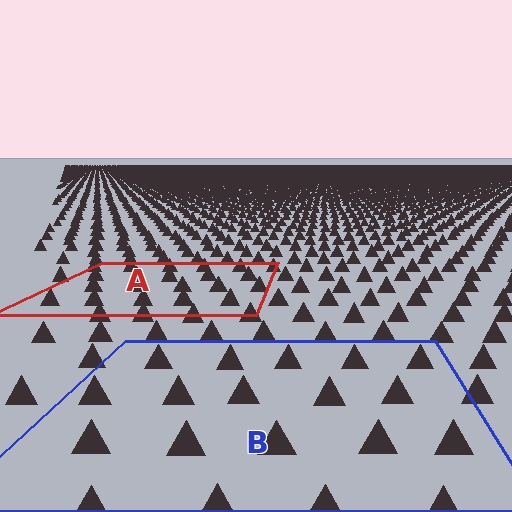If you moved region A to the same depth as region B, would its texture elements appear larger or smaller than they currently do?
They would appear larger. At a closer depth, the same texture elements are projected at a bigger on-screen size.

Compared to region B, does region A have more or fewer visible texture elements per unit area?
Region A has more texture elements per unit area — they are packed more densely because it is farther away.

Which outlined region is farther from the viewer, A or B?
Region A is farther from the viewer — the texture elements inside it appear smaller and more densely packed.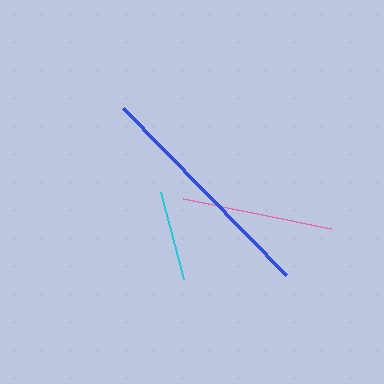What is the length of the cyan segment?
The cyan segment is approximately 90 pixels long.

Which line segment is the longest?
The blue line is the longest at approximately 234 pixels.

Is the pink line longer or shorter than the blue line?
The blue line is longer than the pink line.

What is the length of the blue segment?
The blue segment is approximately 234 pixels long.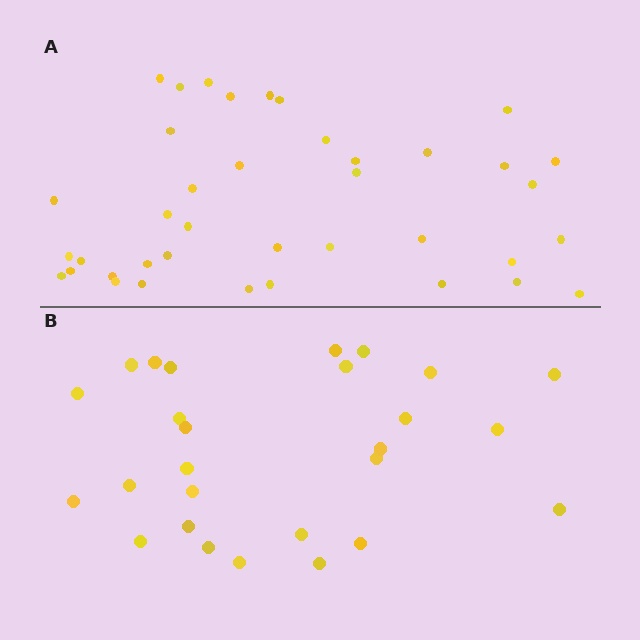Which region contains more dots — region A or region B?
Region A (the top region) has more dots.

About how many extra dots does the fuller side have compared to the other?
Region A has roughly 12 or so more dots than region B.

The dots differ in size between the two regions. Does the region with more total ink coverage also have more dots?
No. Region B has more total ink coverage because its dots are larger, but region A actually contains more individual dots. Total area can be misleading — the number of items is what matters here.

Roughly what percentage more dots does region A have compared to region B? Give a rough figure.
About 45% more.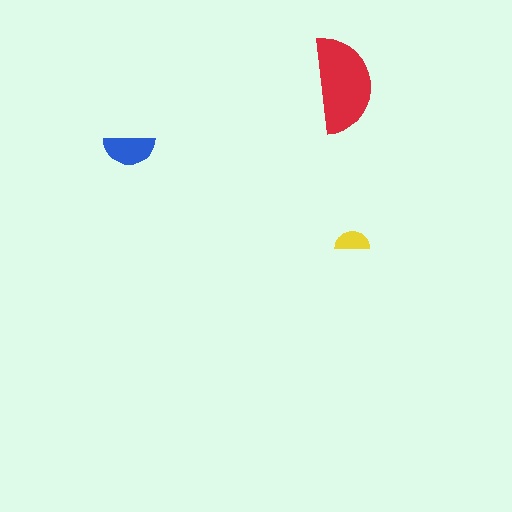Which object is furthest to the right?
The yellow semicircle is rightmost.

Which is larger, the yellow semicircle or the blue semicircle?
The blue one.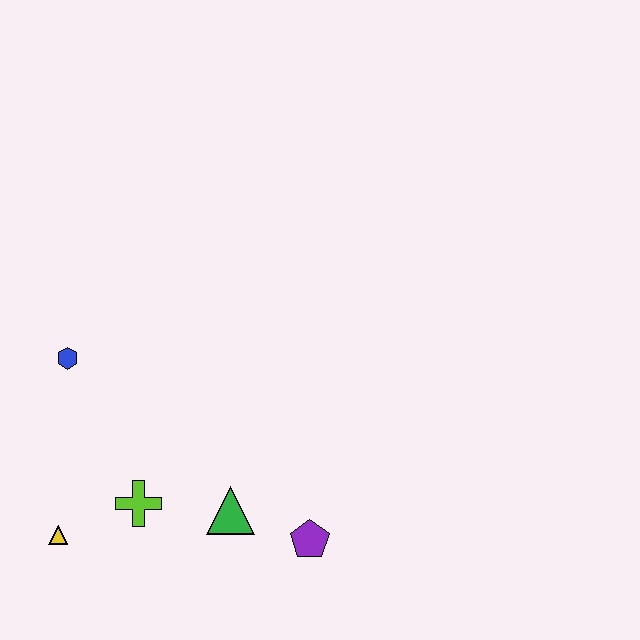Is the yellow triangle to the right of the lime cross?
No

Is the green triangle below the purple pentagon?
No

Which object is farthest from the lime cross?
The purple pentagon is farthest from the lime cross.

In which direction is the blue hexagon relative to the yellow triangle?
The blue hexagon is above the yellow triangle.